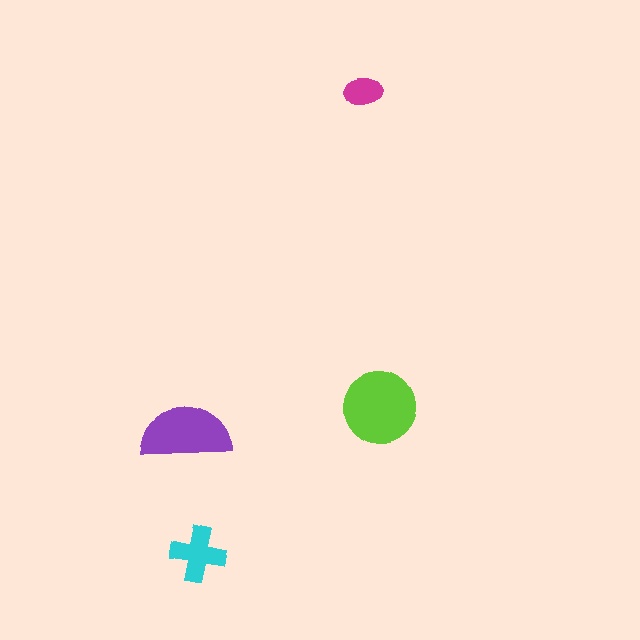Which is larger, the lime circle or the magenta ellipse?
The lime circle.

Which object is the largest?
The lime circle.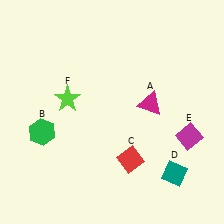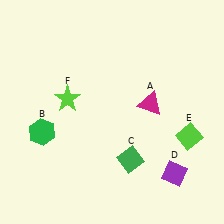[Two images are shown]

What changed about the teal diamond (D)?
In Image 1, D is teal. In Image 2, it changed to purple.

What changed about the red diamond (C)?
In Image 1, C is red. In Image 2, it changed to green.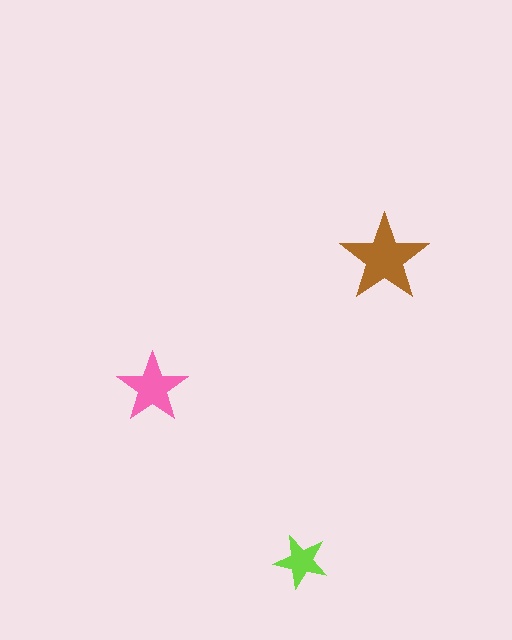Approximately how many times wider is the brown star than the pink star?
About 1.5 times wider.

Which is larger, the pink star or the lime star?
The pink one.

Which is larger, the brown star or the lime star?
The brown one.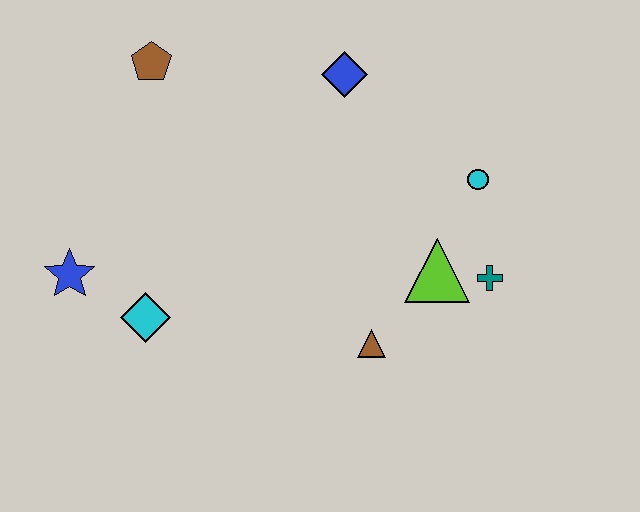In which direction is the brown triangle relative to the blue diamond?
The brown triangle is below the blue diamond.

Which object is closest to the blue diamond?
The cyan circle is closest to the blue diamond.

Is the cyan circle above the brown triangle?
Yes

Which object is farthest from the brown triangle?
The brown pentagon is farthest from the brown triangle.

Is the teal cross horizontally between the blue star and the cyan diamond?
No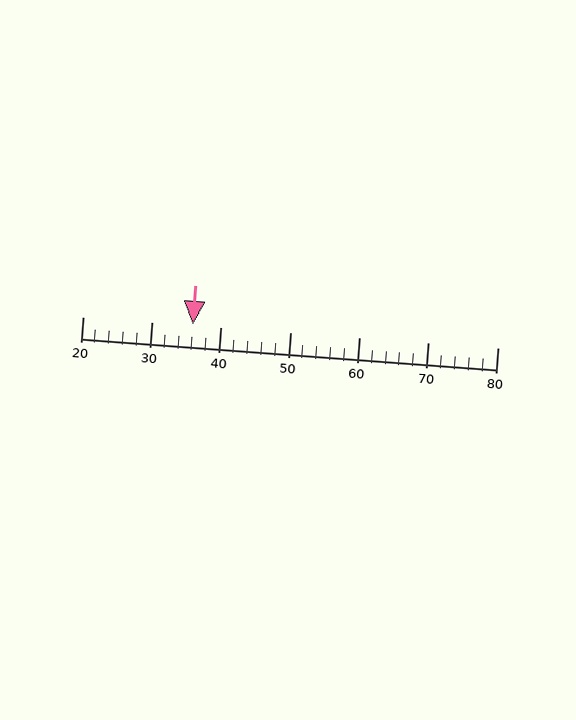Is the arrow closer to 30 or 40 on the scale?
The arrow is closer to 40.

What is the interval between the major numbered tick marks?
The major tick marks are spaced 10 units apart.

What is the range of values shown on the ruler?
The ruler shows values from 20 to 80.